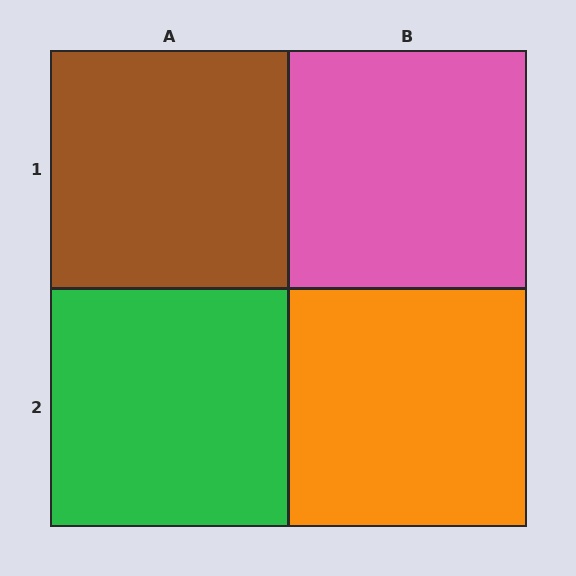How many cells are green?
1 cell is green.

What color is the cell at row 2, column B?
Orange.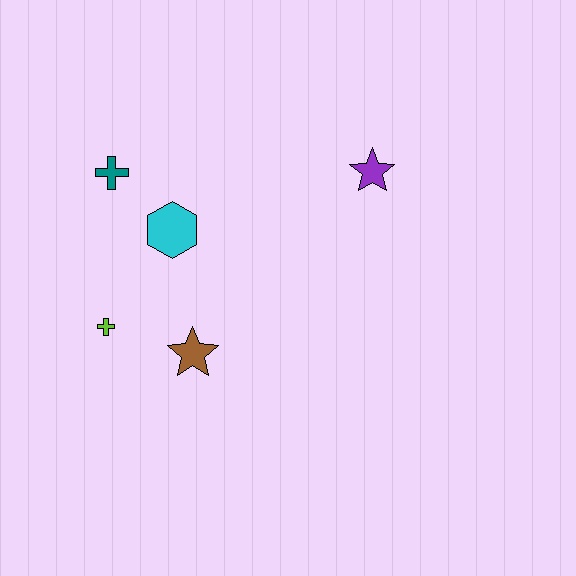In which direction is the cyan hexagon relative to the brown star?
The cyan hexagon is above the brown star.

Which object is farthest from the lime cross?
The purple star is farthest from the lime cross.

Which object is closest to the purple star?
The cyan hexagon is closest to the purple star.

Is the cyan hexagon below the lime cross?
No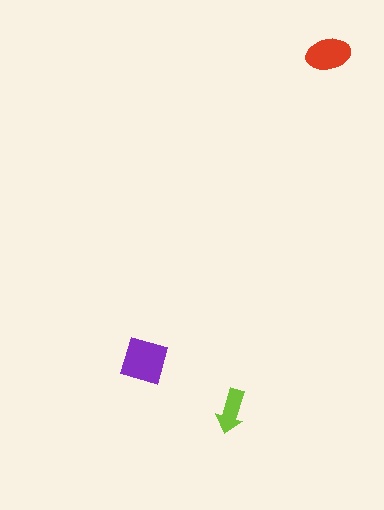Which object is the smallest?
The lime arrow.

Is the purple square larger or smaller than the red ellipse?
Larger.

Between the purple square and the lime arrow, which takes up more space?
The purple square.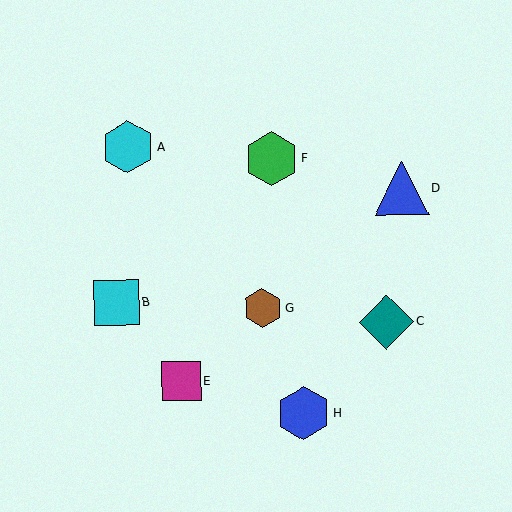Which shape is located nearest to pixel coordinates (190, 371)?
The magenta square (labeled E) at (182, 381) is nearest to that location.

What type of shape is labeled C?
Shape C is a teal diamond.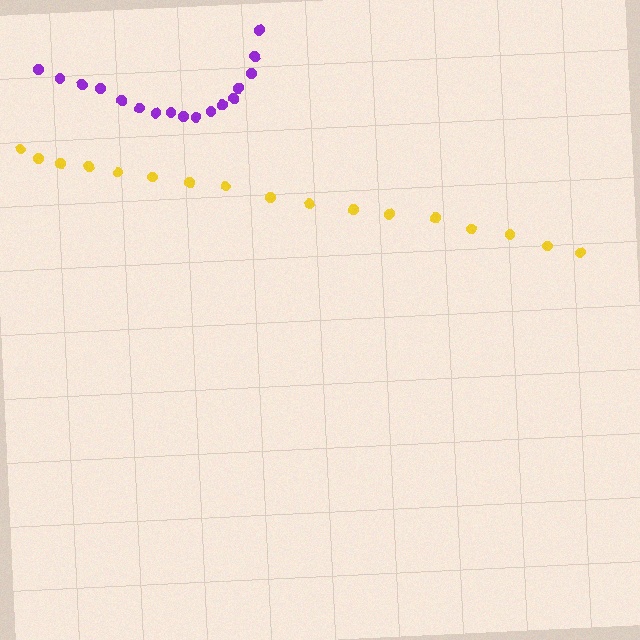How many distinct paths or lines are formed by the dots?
There are 2 distinct paths.